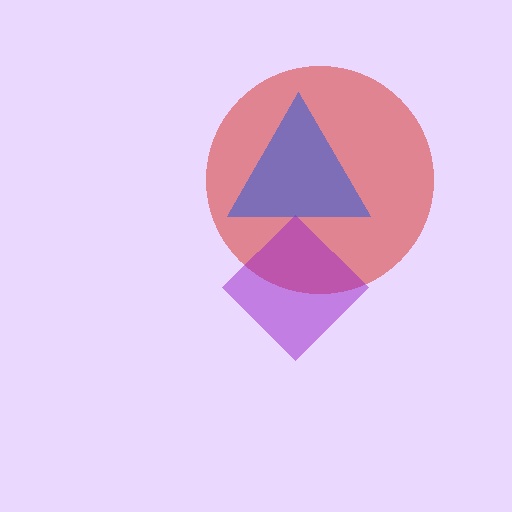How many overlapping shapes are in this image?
There are 3 overlapping shapes in the image.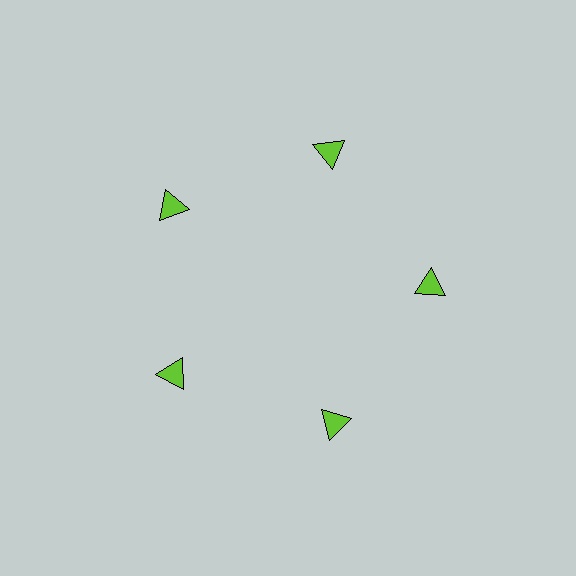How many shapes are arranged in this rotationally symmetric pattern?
There are 5 shapes, arranged in 5 groups of 1.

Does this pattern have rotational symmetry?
Yes, this pattern has 5-fold rotational symmetry. It looks the same after rotating 72 degrees around the center.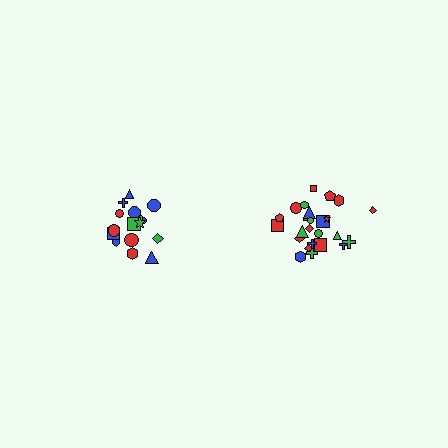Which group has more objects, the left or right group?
The right group.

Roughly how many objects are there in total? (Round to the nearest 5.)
Roughly 45 objects in total.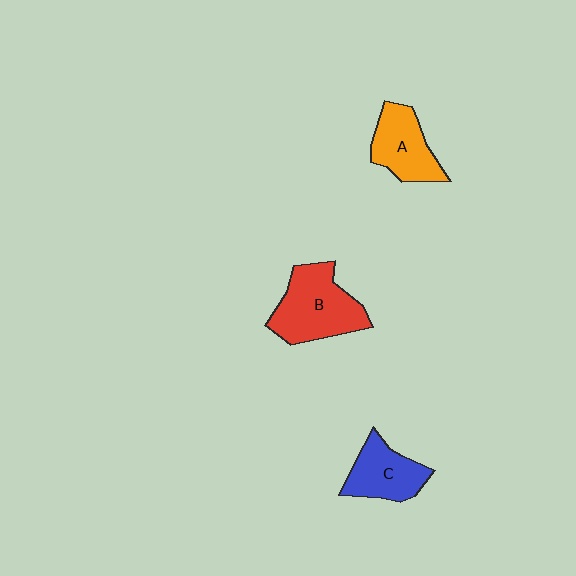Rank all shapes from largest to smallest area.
From largest to smallest: B (red), A (orange), C (blue).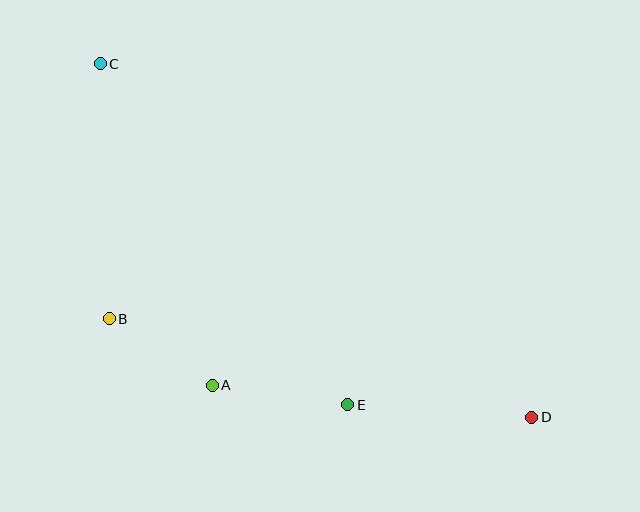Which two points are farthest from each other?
Points C and D are farthest from each other.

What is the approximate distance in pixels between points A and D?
The distance between A and D is approximately 321 pixels.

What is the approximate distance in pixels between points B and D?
The distance between B and D is approximately 434 pixels.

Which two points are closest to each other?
Points A and B are closest to each other.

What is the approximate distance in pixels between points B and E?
The distance between B and E is approximately 254 pixels.